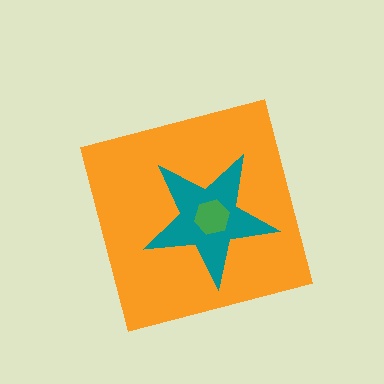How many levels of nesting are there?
3.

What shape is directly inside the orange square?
The teal star.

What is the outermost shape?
The orange square.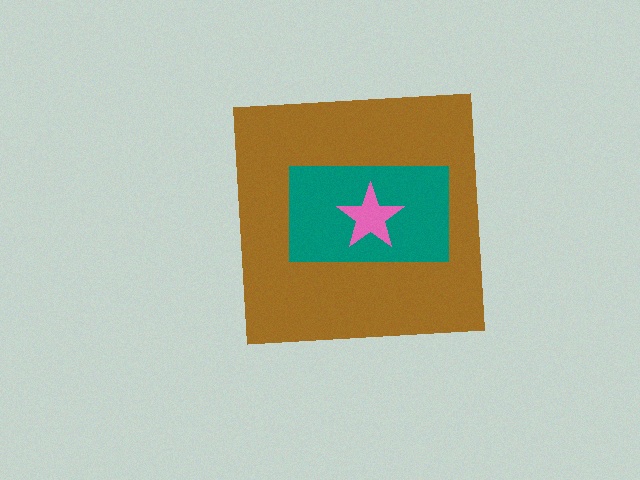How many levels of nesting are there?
3.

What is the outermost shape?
The brown square.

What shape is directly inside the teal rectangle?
The pink star.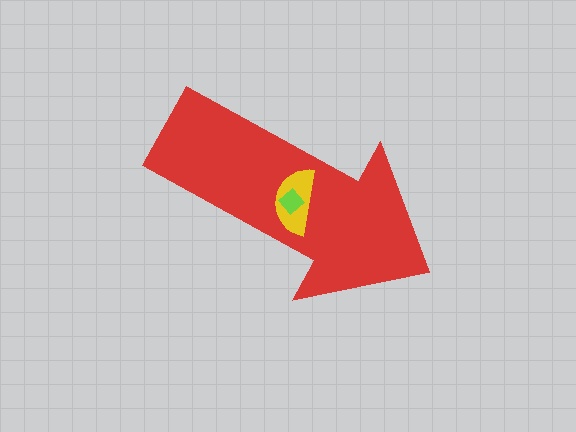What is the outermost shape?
The red arrow.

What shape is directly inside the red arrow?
The yellow semicircle.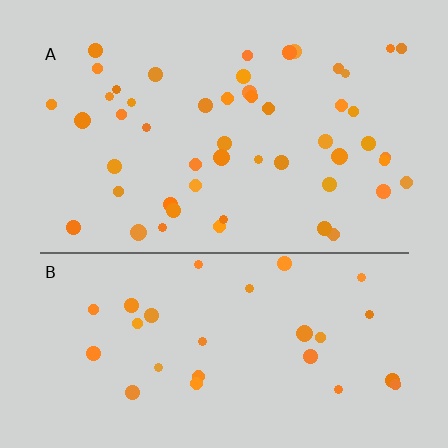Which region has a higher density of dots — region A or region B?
A (the top).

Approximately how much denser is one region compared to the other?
Approximately 1.7× — region A over region B.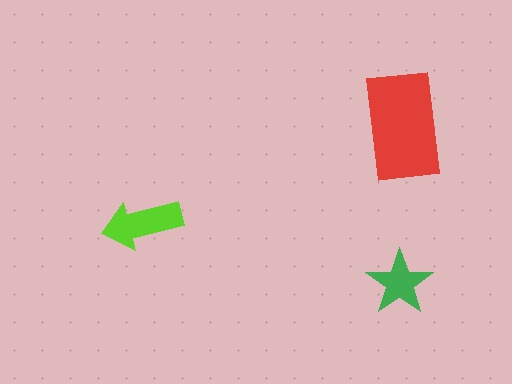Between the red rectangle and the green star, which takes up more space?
The red rectangle.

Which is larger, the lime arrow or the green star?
The lime arrow.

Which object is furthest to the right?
The red rectangle is rightmost.